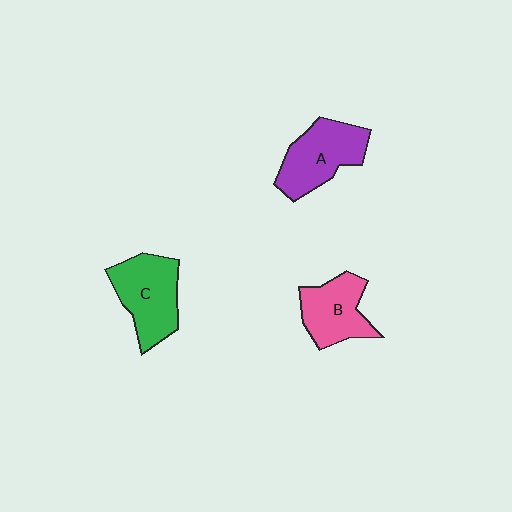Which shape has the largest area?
Shape C (green).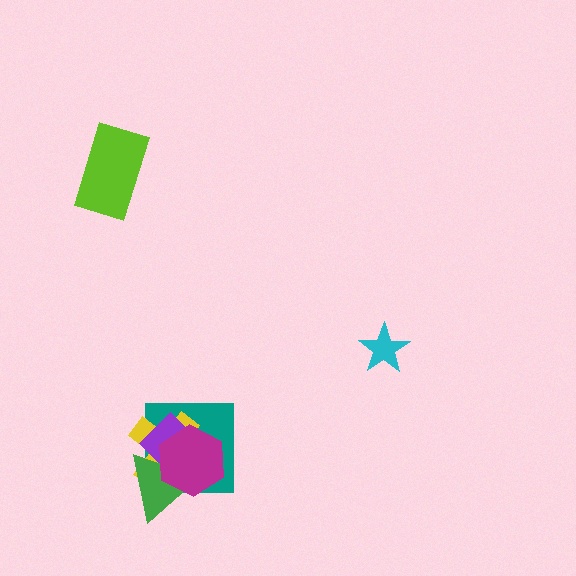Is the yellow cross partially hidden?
Yes, it is partially covered by another shape.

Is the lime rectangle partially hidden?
No, no other shape covers it.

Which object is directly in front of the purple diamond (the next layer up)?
The green triangle is directly in front of the purple diamond.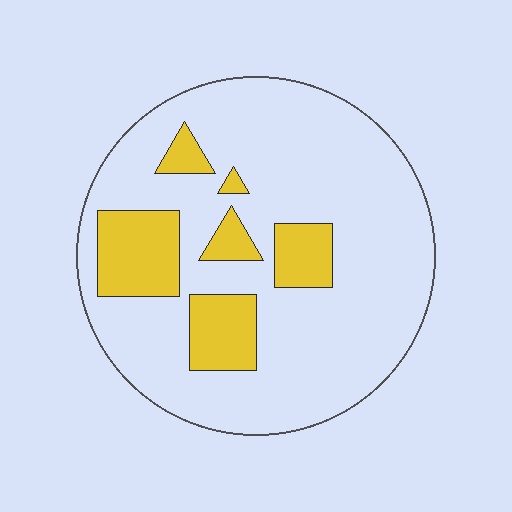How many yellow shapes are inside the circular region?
6.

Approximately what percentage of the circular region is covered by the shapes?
Approximately 20%.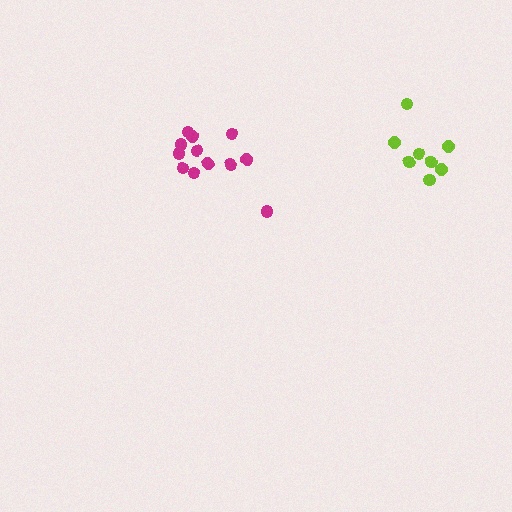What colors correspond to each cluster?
The clusters are colored: magenta, lime.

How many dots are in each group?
Group 1: 12 dots, Group 2: 8 dots (20 total).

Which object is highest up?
The magenta cluster is topmost.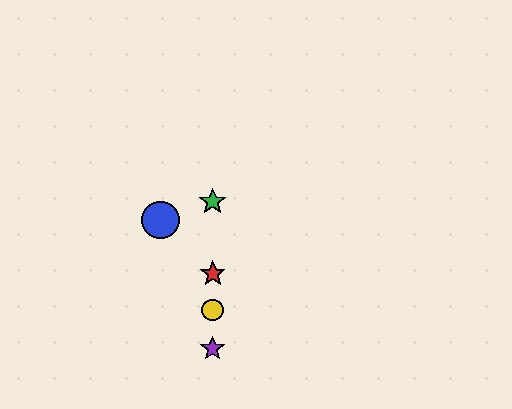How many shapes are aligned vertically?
4 shapes (the red star, the green star, the yellow circle, the purple star) are aligned vertically.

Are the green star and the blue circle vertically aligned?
No, the green star is at x≈213 and the blue circle is at x≈161.